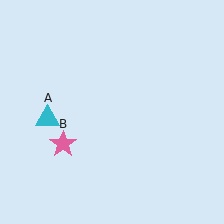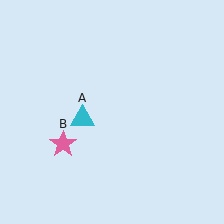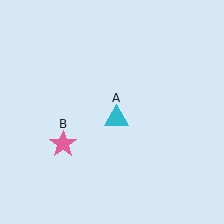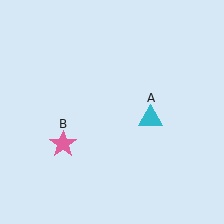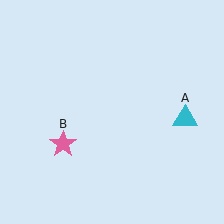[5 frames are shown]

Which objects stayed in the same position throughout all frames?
Pink star (object B) remained stationary.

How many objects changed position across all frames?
1 object changed position: cyan triangle (object A).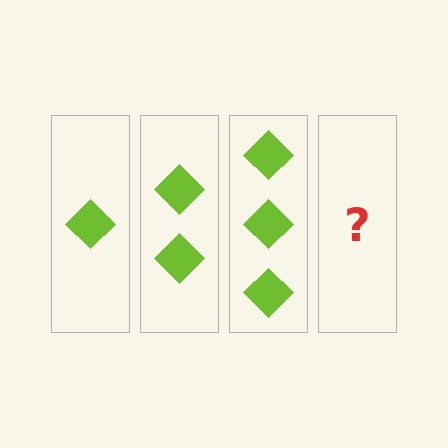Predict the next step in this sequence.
The next step is 4 diamonds.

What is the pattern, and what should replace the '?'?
The pattern is that each step adds one more diamond. The '?' should be 4 diamonds.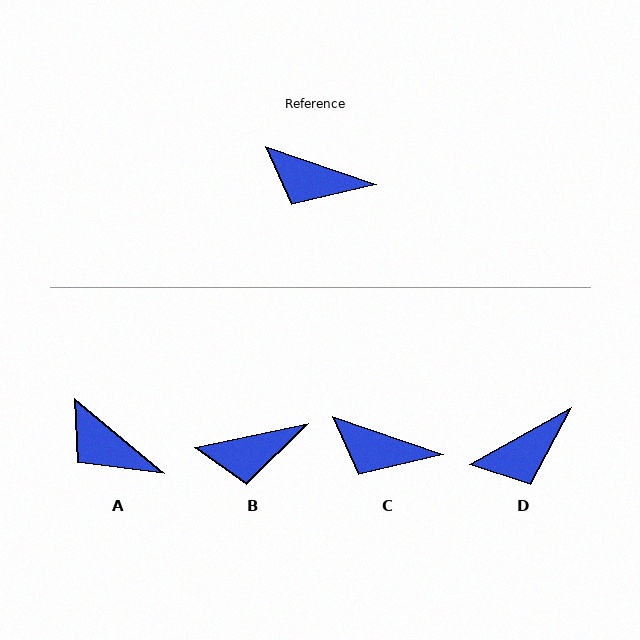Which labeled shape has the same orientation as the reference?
C.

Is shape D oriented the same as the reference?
No, it is off by about 48 degrees.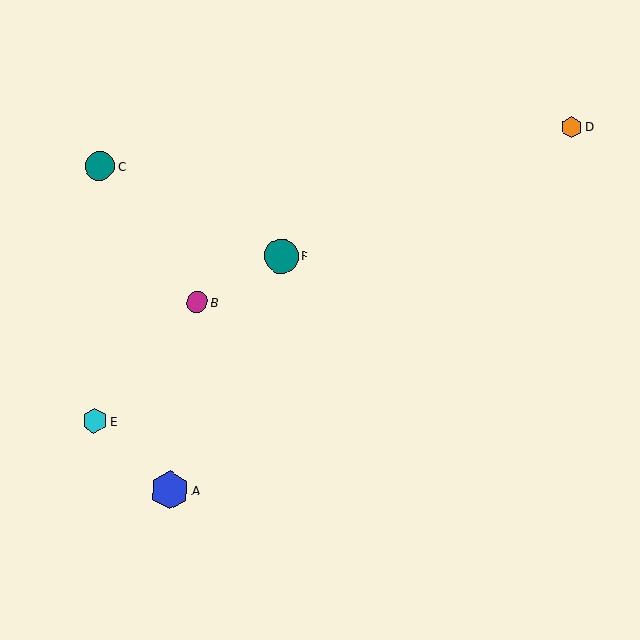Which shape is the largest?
The blue hexagon (labeled A) is the largest.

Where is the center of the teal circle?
The center of the teal circle is at (281, 256).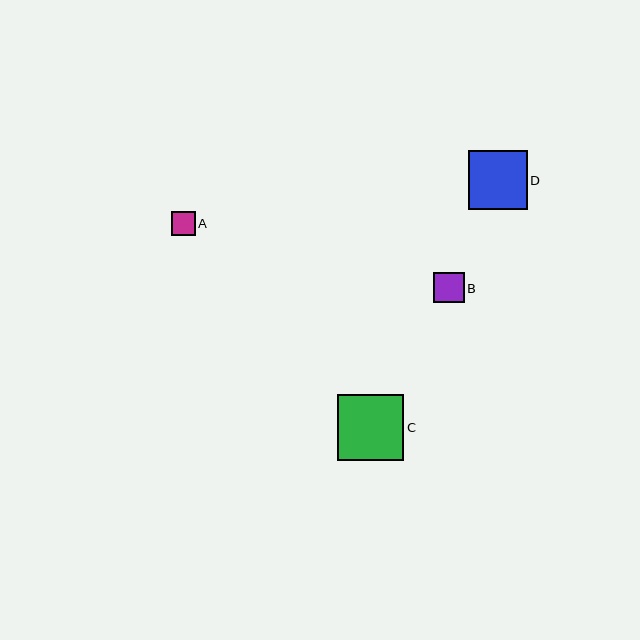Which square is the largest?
Square C is the largest with a size of approximately 66 pixels.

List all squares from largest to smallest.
From largest to smallest: C, D, B, A.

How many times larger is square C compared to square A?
Square C is approximately 2.7 times the size of square A.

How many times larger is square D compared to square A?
Square D is approximately 2.4 times the size of square A.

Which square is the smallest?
Square A is the smallest with a size of approximately 24 pixels.